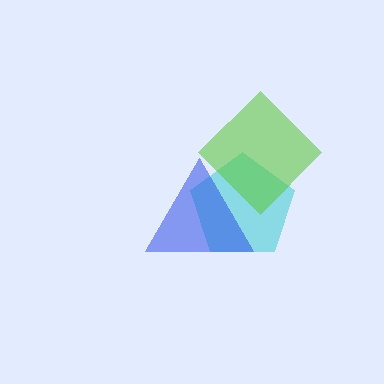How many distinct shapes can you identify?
There are 3 distinct shapes: a cyan pentagon, a lime diamond, a blue triangle.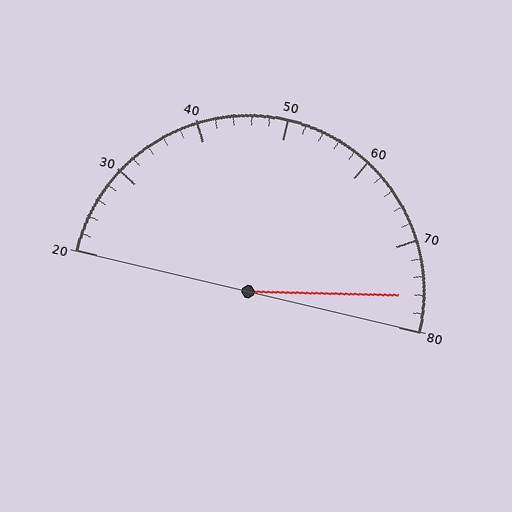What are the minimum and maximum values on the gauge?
The gauge ranges from 20 to 80.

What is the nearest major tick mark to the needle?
The nearest major tick mark is 80.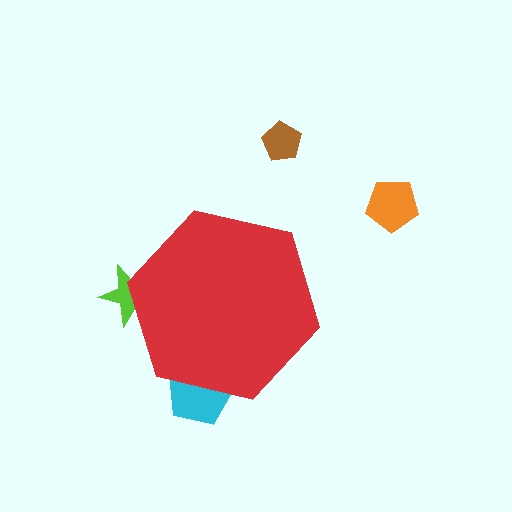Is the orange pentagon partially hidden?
No, the orange pentagon is fully visible.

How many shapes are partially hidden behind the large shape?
2 shapes are partially hidden.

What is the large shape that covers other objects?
A red hexagon.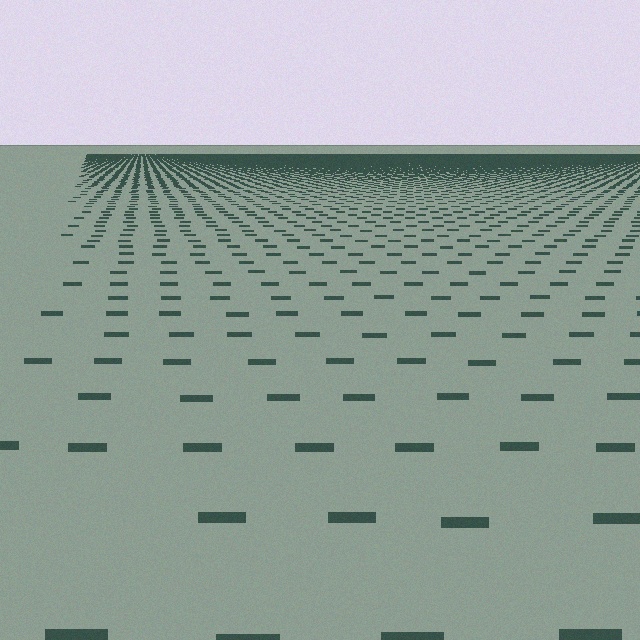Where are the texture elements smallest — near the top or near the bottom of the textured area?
Near the top.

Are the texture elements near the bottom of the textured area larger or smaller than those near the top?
Larger. Near the bottom, elements are closer to the viewer and appear at a bigger on-screen size.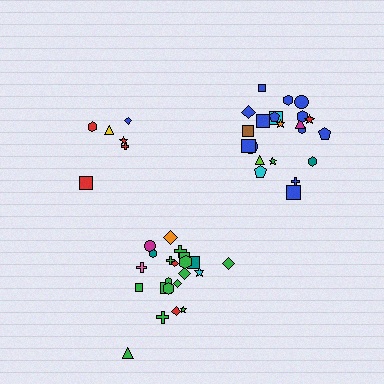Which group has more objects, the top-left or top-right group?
The top-right group.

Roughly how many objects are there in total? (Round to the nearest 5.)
Roughly 50 objects in total.